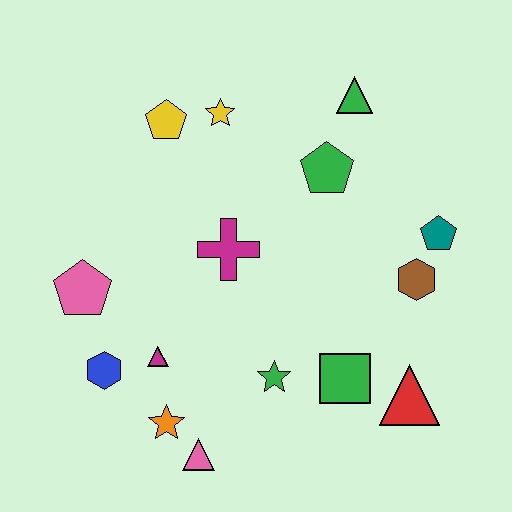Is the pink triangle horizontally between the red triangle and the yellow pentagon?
Yes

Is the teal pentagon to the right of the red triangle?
Yes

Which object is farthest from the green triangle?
The pink triangle is farthest from the green triangle.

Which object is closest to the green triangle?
The green pentagon is closest to the green triangle.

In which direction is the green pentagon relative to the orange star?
The green pentagon is above the orange star.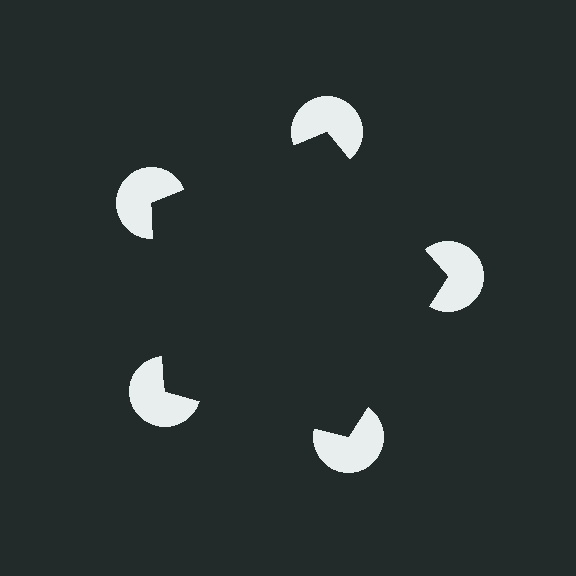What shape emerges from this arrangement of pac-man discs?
An illusory pentagon — its edges are inferred from the aligned wedge cuts in the pac-man discs, not physically drawn.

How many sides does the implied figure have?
5 sides.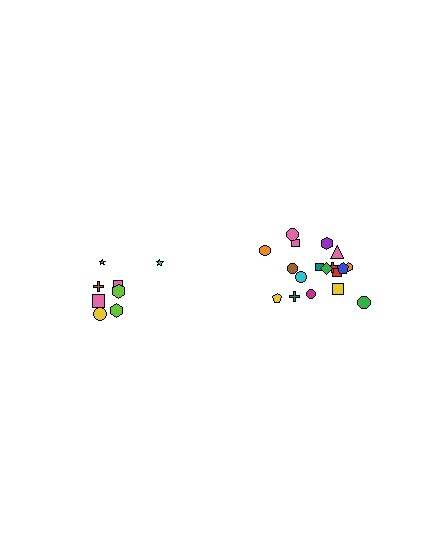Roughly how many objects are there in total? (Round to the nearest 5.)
Roughly 25 objects in total.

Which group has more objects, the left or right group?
The right group.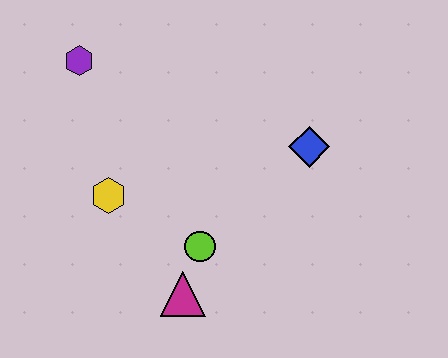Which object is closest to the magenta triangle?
The lime circle is closest to the magenta triangle.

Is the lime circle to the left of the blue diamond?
Yes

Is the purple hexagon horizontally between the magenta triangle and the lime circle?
No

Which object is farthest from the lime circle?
The purple hexagon is farthest from the lime circle.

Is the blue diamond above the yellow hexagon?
Yes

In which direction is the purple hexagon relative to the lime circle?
The purple hexagon is above the lime circle.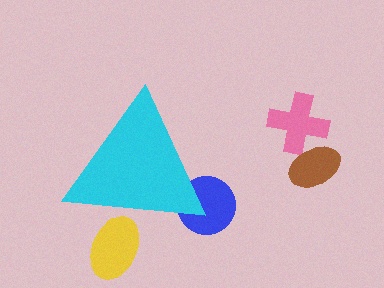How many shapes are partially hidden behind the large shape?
2 shapes are partially hidden.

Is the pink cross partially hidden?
No, the pink cross is fully visible.